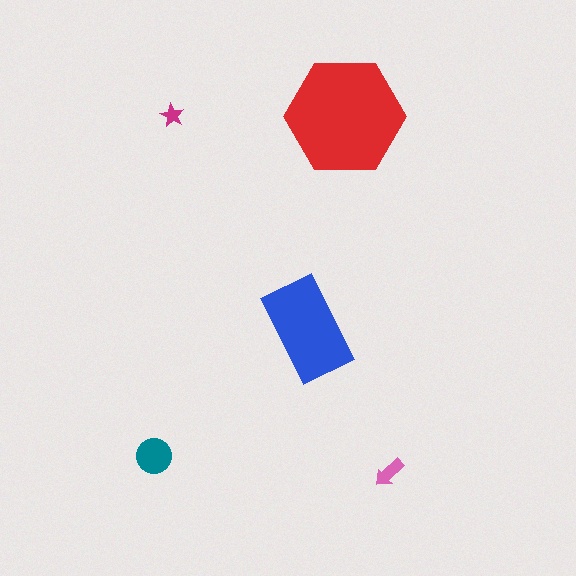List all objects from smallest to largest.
The magenta star, the pink arrow, the teal circle, the blue rectangle, the red hexagon.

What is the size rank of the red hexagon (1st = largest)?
1st.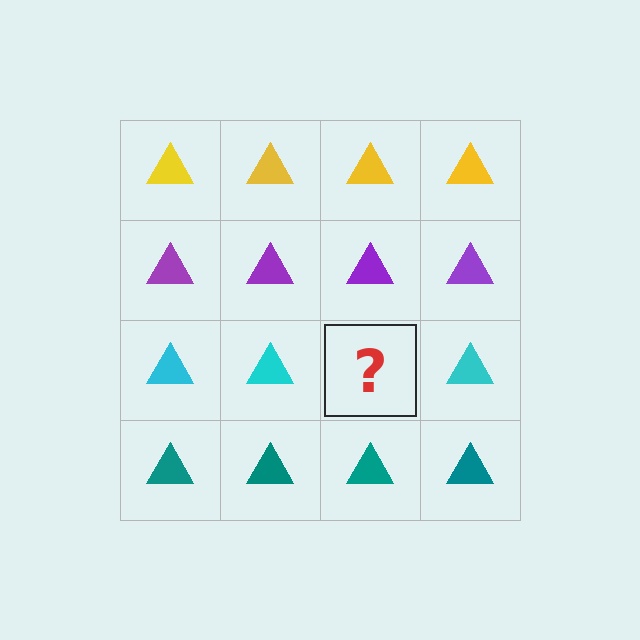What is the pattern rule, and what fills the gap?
The rule is that each row has a consistent color. The gap should be filled with a cyan triangle.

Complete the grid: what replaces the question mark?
The question mark should be replaced with a cyan triangle.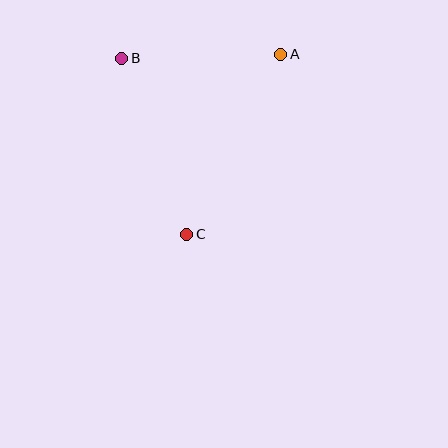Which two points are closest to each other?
Points A and B are closest to each other.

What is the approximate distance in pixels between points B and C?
The distance between B and C is approximately 187 pixels.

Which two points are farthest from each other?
Points A and C are farthest from each other.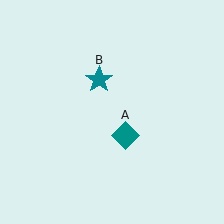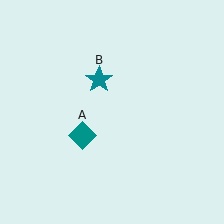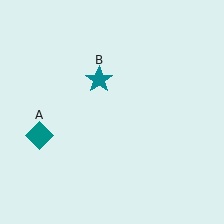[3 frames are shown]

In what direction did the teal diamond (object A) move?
The teal diamond (object A) moved left.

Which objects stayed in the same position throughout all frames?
Teal star (object B) remained stationary.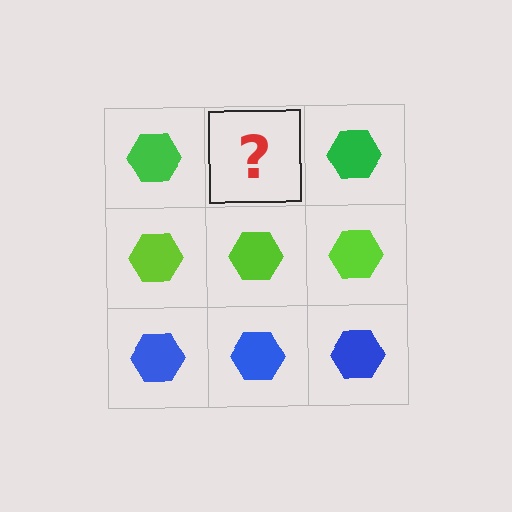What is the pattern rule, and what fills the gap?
The rule is that each row has a consistent color. The gap should be filled with a green hexagon.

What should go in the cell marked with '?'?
The missing cell should contain a green hexagon.